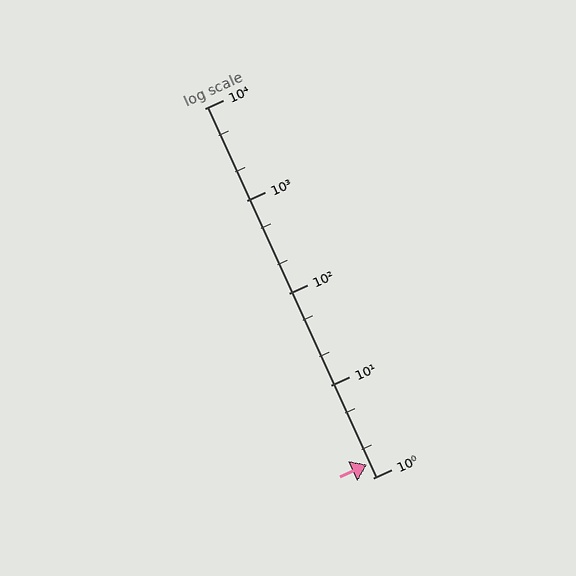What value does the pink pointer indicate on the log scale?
The pointer indicates approximately 1.4.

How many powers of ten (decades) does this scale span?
The scale spans 4 decades, from 1 to 10000.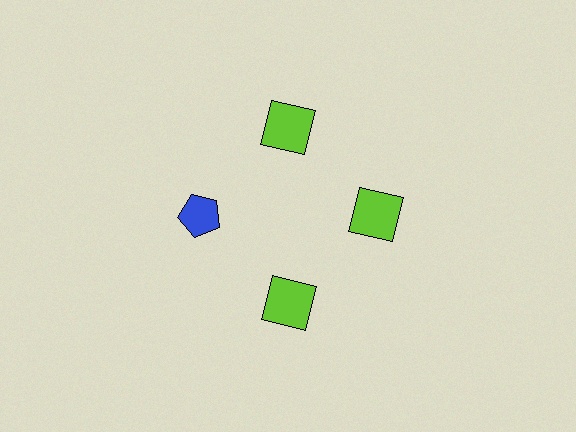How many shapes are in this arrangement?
There are 4 shapes arranged in a ring pattern.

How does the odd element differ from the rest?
It differs in both color (blue instead of lime) and shape (pentagon instead of square).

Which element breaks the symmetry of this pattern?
The blue pentagon at roughly the 9 o'clock position breaks the symmetry. All other shapes are lime squares.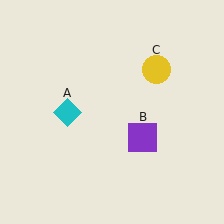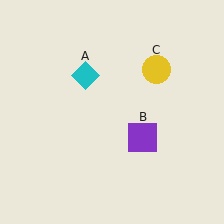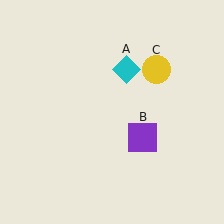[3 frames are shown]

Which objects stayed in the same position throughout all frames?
Purple square (object B) and yellow circle (object C) remained stationary.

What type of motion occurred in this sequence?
The cyan diamond (object A) rotated clockwise around the center of the scene.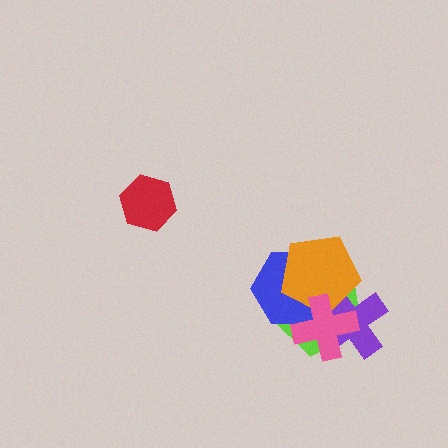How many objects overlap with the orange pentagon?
4 objects overlap with the orange pentagon.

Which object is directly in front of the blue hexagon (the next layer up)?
The orange pentagon is directly in front of the blue hexagon.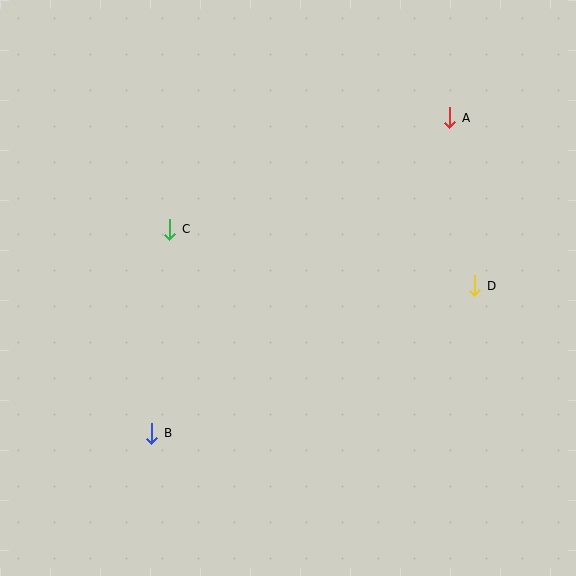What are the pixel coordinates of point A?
Point A is at (450, 118).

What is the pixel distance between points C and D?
The distance between C and D is 310 pixels.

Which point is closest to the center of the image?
Point C at (170, 229) is closest to the center.